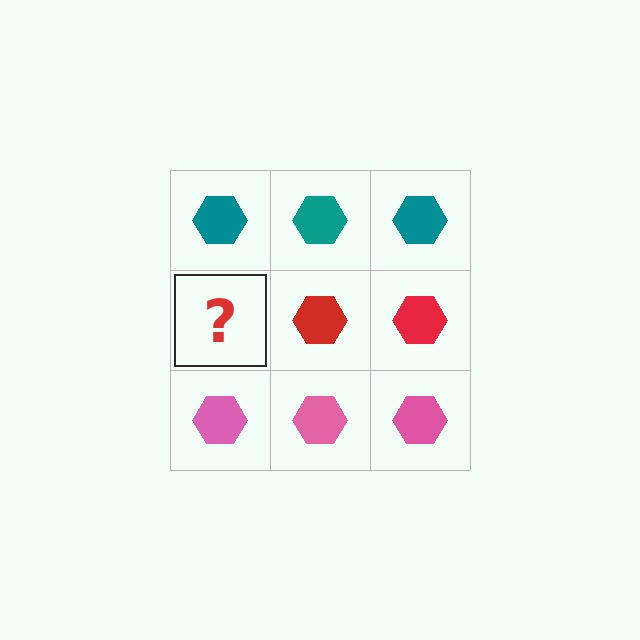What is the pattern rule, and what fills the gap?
The rule is that each row has a consistent color. The gap should be filled with a red hexagon.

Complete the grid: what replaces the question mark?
The question mark should be replaced with a red hexagon.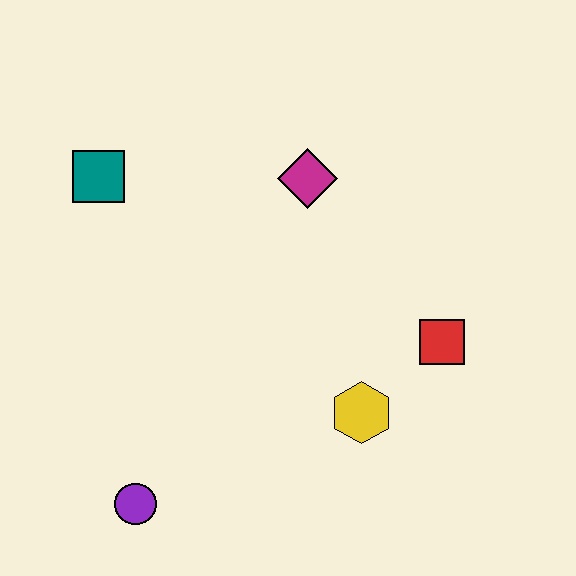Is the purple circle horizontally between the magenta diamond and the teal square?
Yes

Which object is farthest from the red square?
The teal square is farthest from the red square.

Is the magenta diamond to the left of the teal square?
No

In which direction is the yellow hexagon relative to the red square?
The yellow hexagon is to the left of the red square.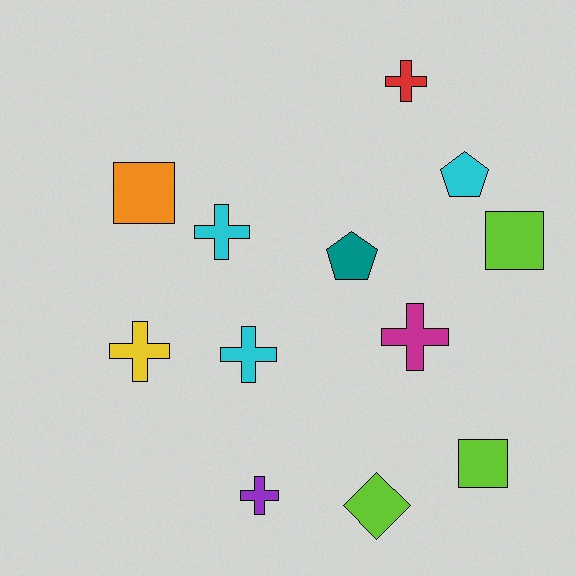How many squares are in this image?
There are 3 squares.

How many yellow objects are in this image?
There is 1 yellow object.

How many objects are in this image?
There are 12 objects.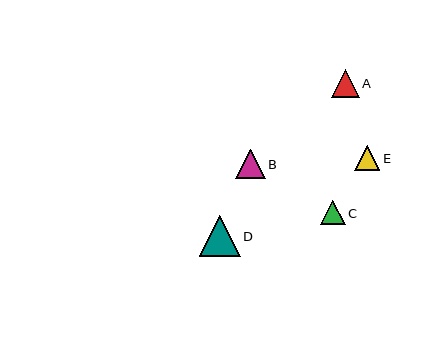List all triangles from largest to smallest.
From largest to smallest: D, B, A, E, C.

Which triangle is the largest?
Triangle D is the largest with a size of approximately 41 pixels.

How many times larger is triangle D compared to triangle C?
Triangle D is approximately 1.7 times the size of triangle C.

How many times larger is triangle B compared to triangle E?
Triangle B is approximately 1.2 times the size of triangle E.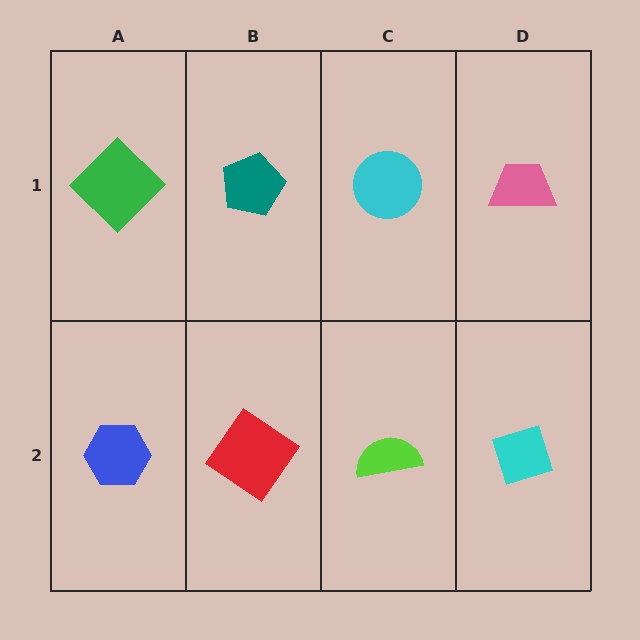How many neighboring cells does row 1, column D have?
2.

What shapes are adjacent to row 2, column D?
A pink trapezoid (row 1, column D), a lime semicircle (row 2, column C).